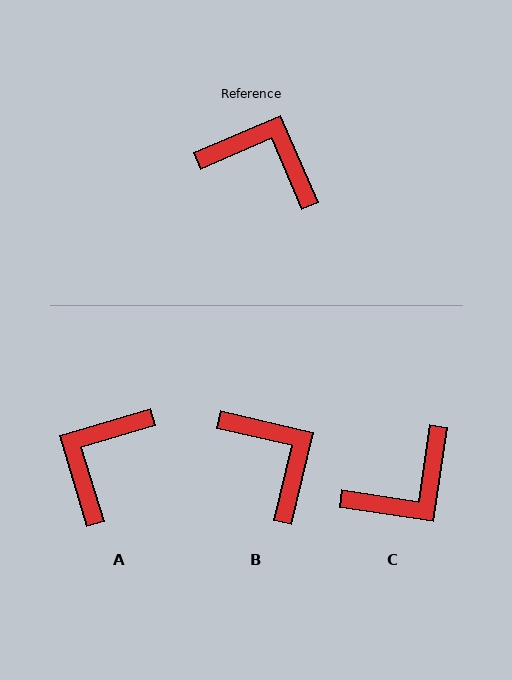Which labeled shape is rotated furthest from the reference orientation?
C, about 122 degrees away.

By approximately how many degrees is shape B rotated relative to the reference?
Approximately 36 degrees clockwise.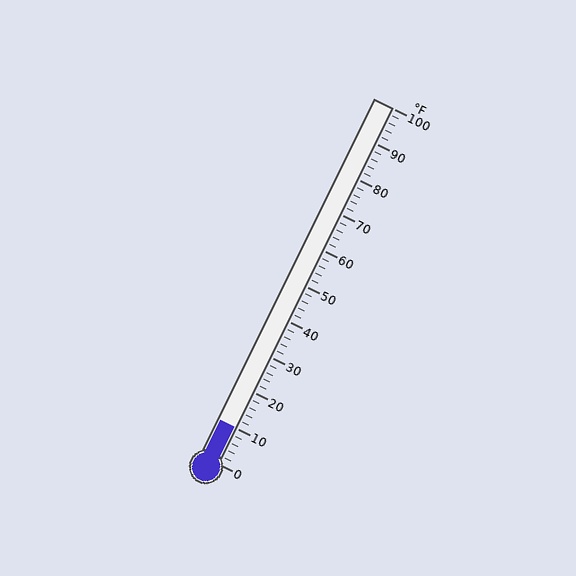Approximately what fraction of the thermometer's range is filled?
The thermometer is filled to approximately 10% of its range.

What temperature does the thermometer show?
The thermometer shows approximately 10°F.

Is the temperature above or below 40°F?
The temperature is below 40°F.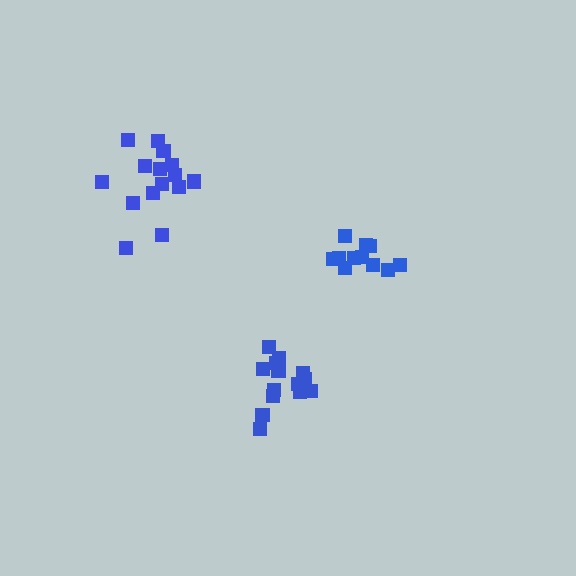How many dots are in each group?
Group 1: 12 dots, Group 2: 14 dots, Group 3: 15 dots (41 total).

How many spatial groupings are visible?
There are 3 spatial groupings.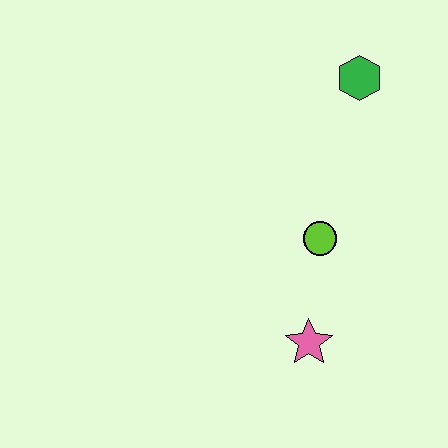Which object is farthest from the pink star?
The green hexagon is farthest from the pink star.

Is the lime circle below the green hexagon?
Yes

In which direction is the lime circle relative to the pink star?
The lime circle is above the pink star.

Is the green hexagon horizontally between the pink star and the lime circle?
No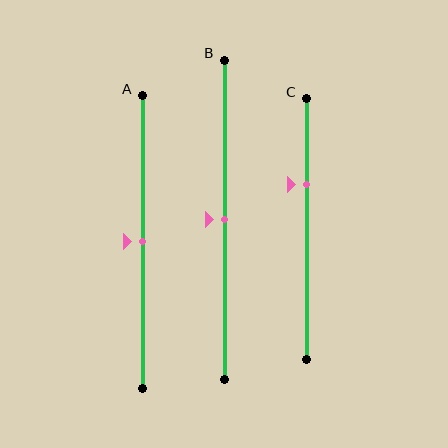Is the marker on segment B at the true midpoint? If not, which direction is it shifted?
Yes, the marker on segment B is at the true midpoint.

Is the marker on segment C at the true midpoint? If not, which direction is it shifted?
No, the marker on segment C is shifted upward by about 17% of the segment length.